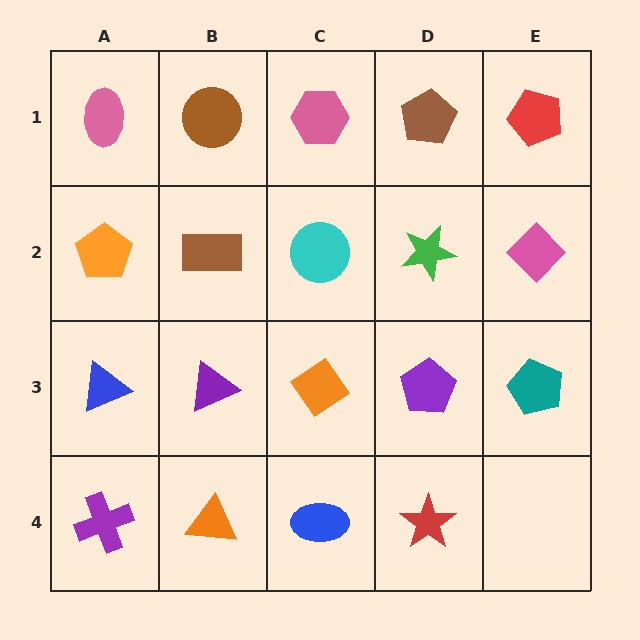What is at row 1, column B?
A brown circle.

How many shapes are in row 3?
5 shapes.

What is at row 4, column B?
An orange triangle.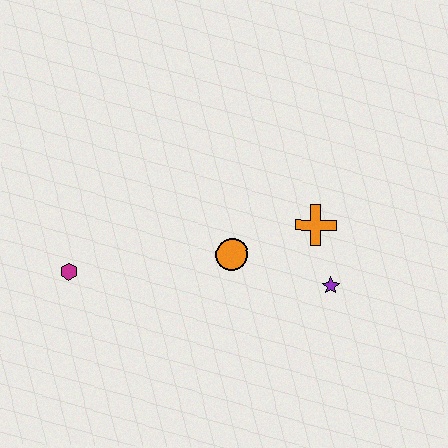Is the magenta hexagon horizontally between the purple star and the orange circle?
No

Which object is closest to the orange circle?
The orange cross is closest to the orange circle.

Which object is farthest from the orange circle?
The magenta hexagon is farthest from the orange circle.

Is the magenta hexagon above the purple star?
Yes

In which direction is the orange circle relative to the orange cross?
The orange circle is to the left of the orange cross.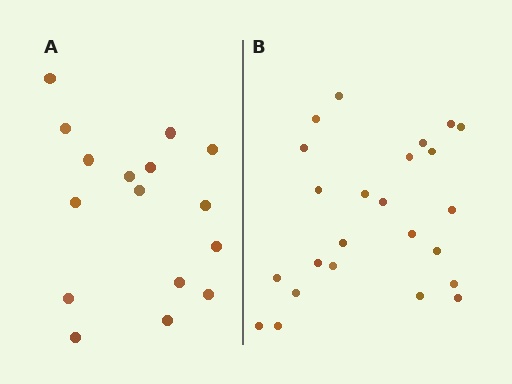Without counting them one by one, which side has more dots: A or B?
Region B (the right region) has more dots.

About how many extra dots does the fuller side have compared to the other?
Region B has roughly 8 or so more dots than region A.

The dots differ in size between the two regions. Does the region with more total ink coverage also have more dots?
No. Region A has more total ink coverage because its dots are larger, but region B actually contains more individual dots. Total area can be misleading — the number of items is what matters here.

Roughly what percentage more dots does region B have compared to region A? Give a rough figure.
About 50% more.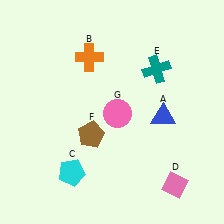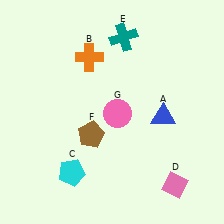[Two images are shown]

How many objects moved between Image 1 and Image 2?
1 object moved between the two images.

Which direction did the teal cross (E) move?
The teal cross (E) moved left.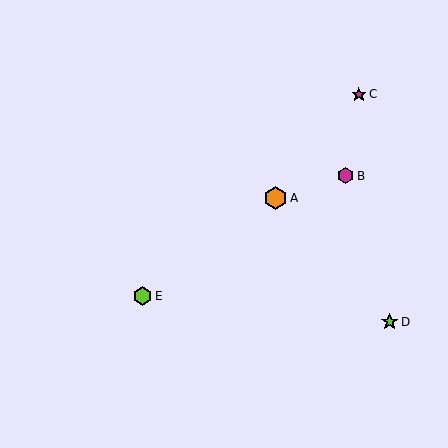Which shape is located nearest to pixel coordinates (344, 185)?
The magenta hexagon (labeled B) at (346, 176) is nearest to that location.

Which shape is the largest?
The orange hexagon (labeled A) is the largest.